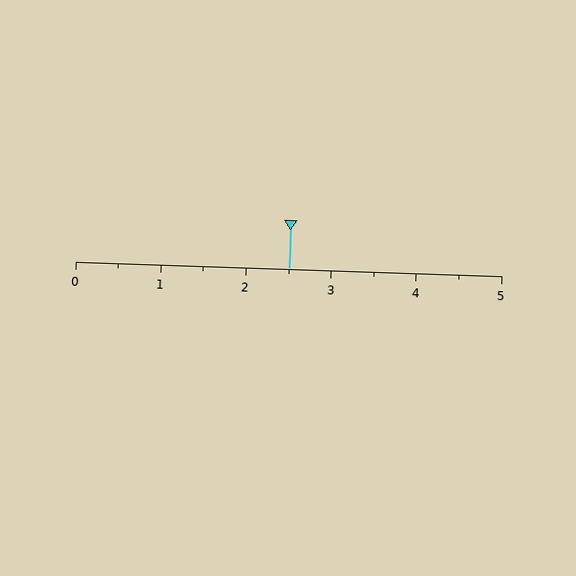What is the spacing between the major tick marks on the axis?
The major ticks are spaced 1 apart.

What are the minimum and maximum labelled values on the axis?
The axis runs from 0 to 5.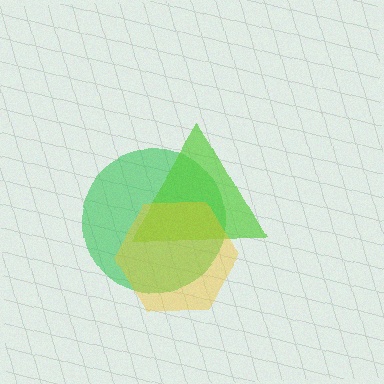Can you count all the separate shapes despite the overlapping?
Yes, there are 3 separate shapes.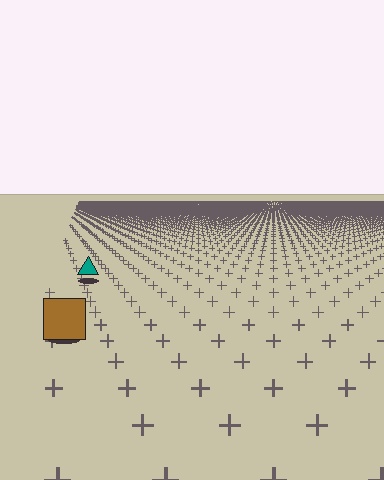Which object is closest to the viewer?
The brown square is closest. The texture marks near it are larger and more spread out.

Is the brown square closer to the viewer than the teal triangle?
Yes. The brown square is closer — you can tell from the texture gradient: the ground texture is coarser near it.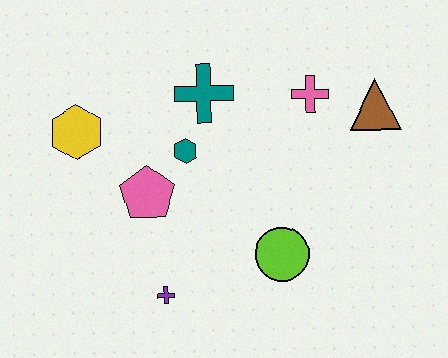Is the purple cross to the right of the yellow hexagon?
Yes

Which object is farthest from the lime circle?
The yellow hexagon is farthest from the lime circle.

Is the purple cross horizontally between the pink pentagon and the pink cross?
Yes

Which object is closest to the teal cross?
The teal hexagon is closest to the teal cross.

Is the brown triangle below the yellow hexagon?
No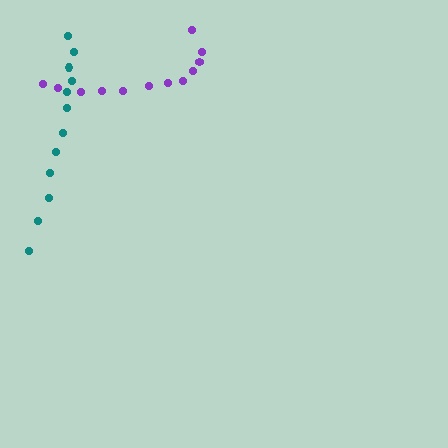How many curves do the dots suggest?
There are 2 distinct paths.